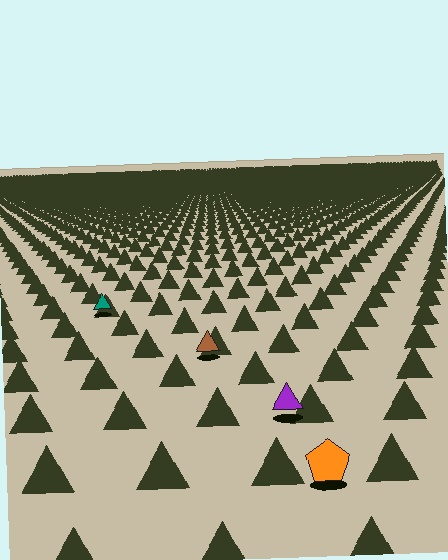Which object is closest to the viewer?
The orange pentagon is closest. The texture marks near it are larger and more spread out.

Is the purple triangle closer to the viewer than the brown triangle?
Yes. The purple triangle is closer — you can tell from the texture gradient: the ground texture is coarser near it.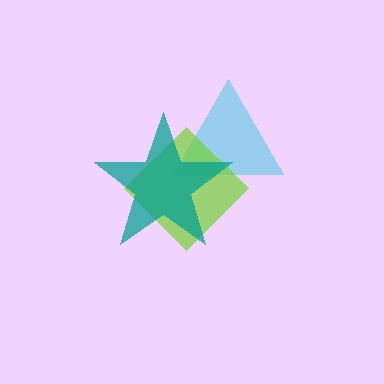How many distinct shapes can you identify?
There are 3 distinct shapes: a cyan triangle, a lime diamond, a teal star.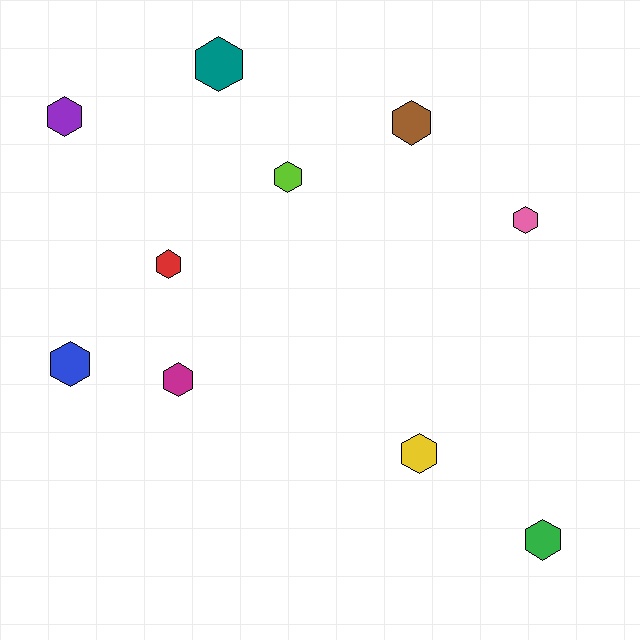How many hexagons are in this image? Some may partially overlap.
There are 10 hexagons.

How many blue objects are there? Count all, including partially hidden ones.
There is 1 blue object.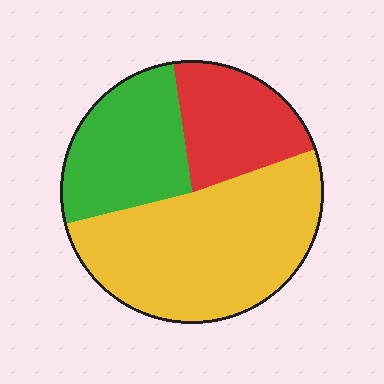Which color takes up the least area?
Red, at roughly 20%.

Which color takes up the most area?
Yellow, at roughly 50%.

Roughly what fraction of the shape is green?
Green covers 27% of the shape.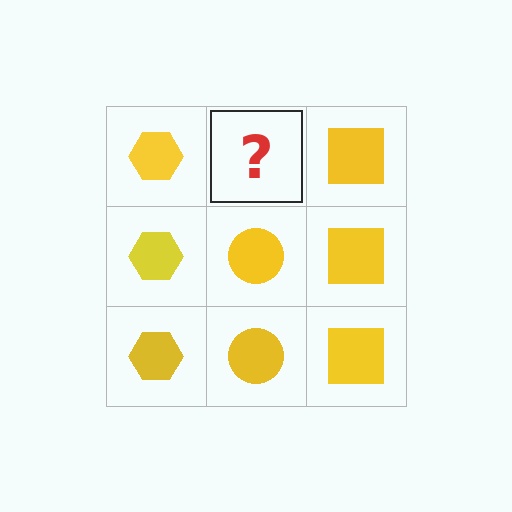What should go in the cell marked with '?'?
The missing cell should contain a yellow circle.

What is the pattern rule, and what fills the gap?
The rule is that each column has a consistent shape. The gap should be filled with a yellow circle.